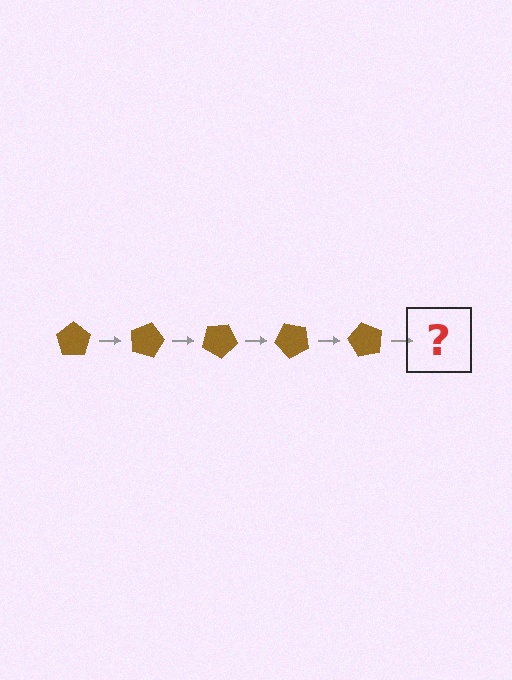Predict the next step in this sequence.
The next step is a brown pentagon rotated 75 degrees.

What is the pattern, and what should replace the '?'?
The pattern is that the pentagon rotates 15 degrees each step. The '?' should be a brown pentagon rotated 75 degrees.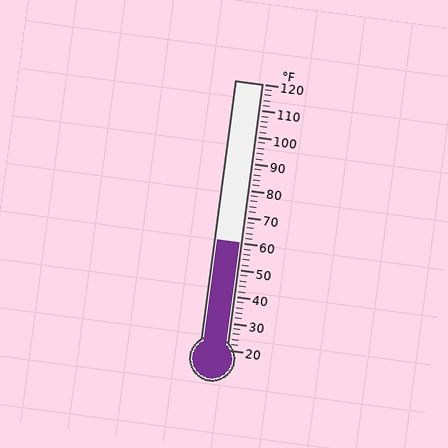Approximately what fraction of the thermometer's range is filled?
The thermometer is filled to approximately 40% of its range.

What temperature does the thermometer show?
The thermometer shows approximately 60°F.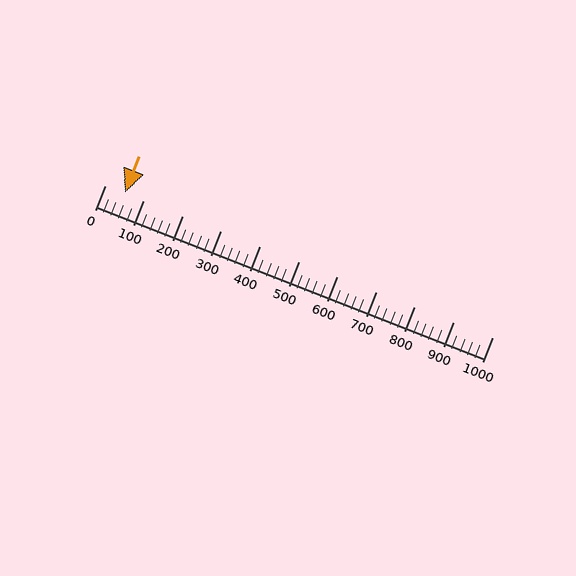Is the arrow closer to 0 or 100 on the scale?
The arrow is closer to 100.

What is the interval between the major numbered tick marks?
The major tick marks are spaced 100 units apart.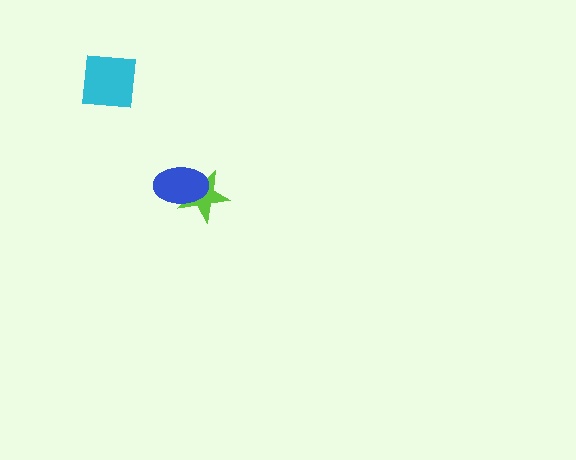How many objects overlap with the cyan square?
0 objects overlap with the cyan square.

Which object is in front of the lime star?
The blue ellipse is in front of the lime star.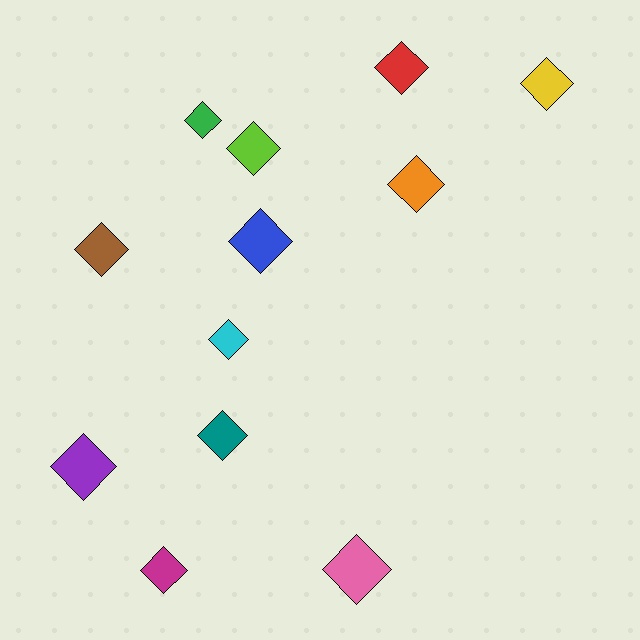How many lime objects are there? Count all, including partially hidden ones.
There is 1 lime object.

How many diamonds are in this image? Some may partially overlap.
There are 12 diamonds.